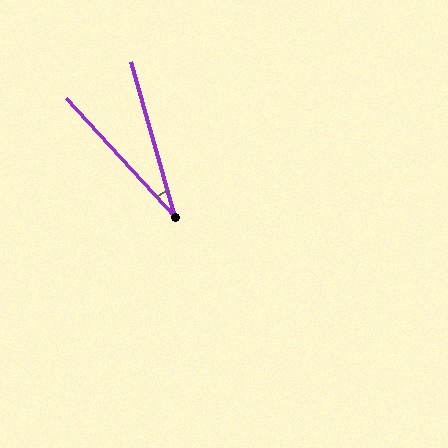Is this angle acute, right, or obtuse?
It is acute.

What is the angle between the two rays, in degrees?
Approximately 26 degrees.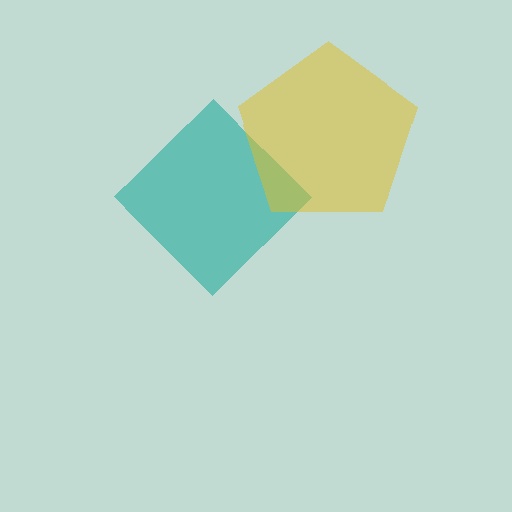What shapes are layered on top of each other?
The layered shapes are: a teal diamond, a yellow pentagon.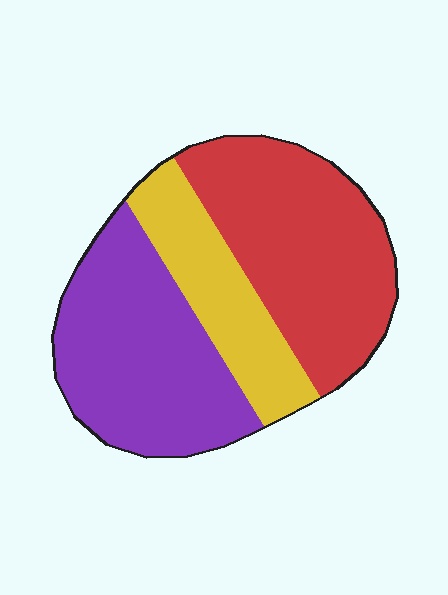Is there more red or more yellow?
Red.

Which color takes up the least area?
Yellow, at roughly 20%.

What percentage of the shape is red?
Red covers around 40% of the shape.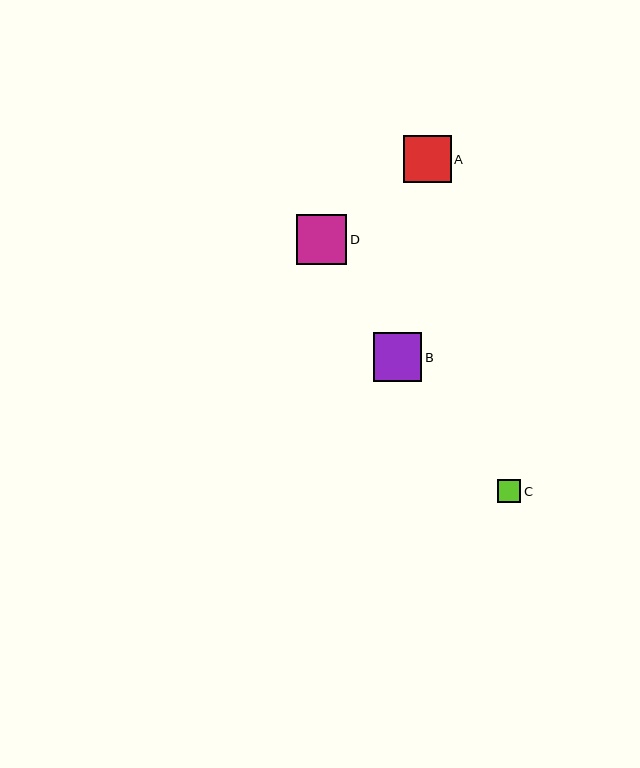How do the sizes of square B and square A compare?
Square B and square A are approximately the same size.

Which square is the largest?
Square D is the largest with a size of approximately 50 pixels.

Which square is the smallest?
Square C is the smallest with a size of approximately 23 pixels.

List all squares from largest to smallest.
From largest to smallest: D, B, A, C.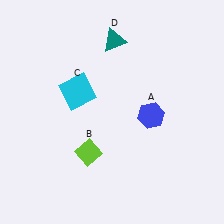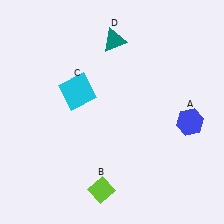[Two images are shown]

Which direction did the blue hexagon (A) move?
The blue hexagon (A) moved right.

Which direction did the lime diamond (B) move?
The lime diamond (B) moved down.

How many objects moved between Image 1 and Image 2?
2 objects moved between the two images.